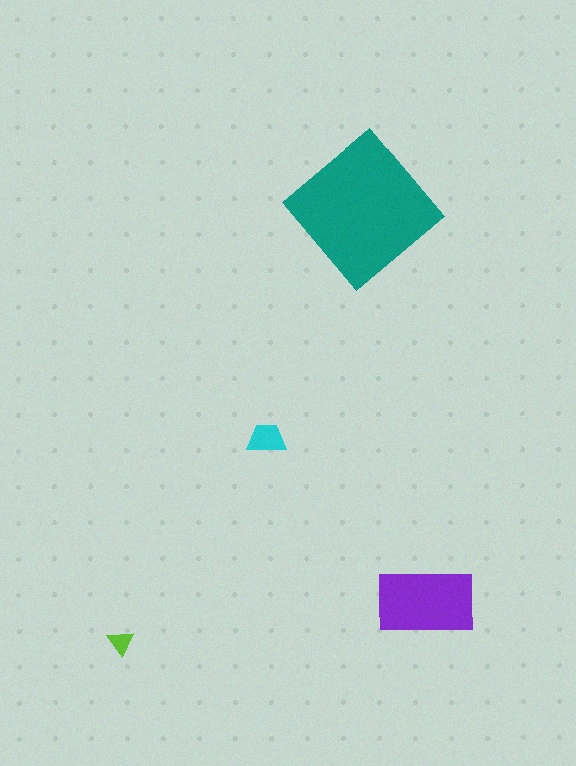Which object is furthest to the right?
The purple rectangle is rightmost.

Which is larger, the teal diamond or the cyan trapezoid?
The teal diamond.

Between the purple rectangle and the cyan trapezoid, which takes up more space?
The purple rectangle.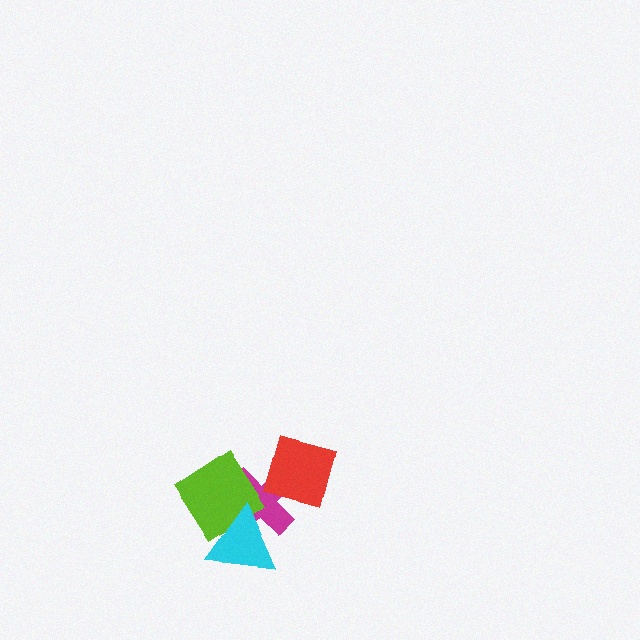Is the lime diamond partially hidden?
Yes, it is partially covered by another shape.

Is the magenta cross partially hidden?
Yes, it is partially covered by another shape.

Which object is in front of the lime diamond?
The cyan triangle is in front of the lime diamond.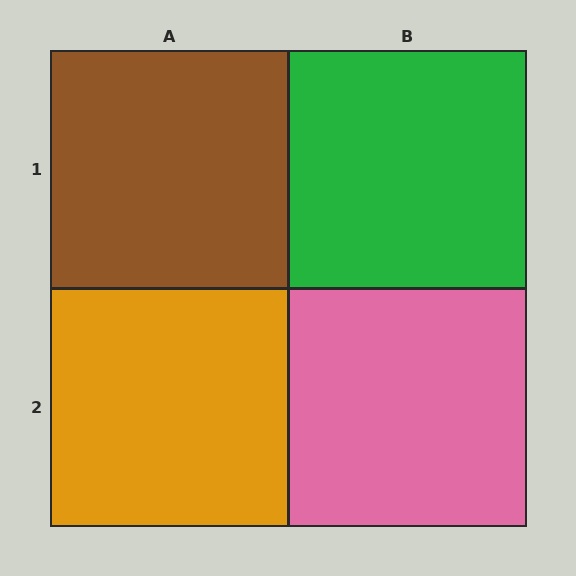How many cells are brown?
1 cell is brown.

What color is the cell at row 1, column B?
Green.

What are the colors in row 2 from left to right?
Orange, pink.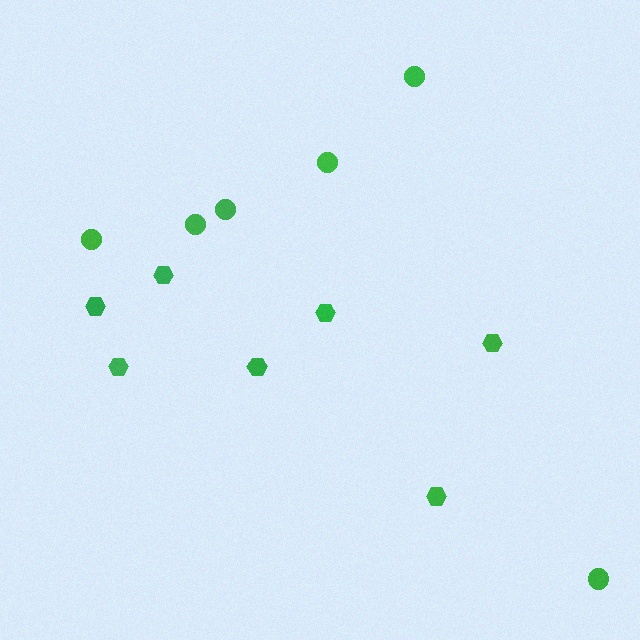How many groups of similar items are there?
There are 2 groups: one group of circles (6) and one group of hexagons (7).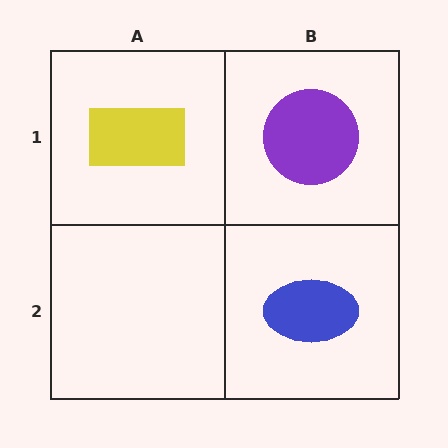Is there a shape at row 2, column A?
No, that cell is empty.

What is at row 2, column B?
A blue ellipse.